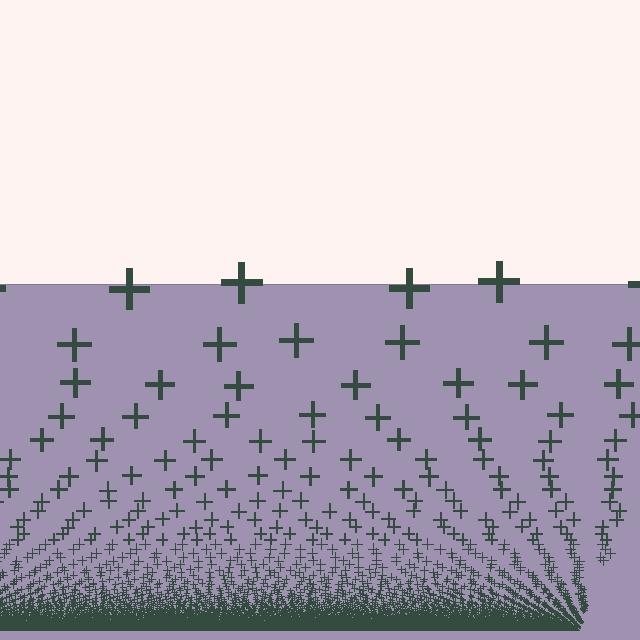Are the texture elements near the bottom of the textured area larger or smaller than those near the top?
Smaller. The gradient is inverted — elements near the bottom are smaller and denser.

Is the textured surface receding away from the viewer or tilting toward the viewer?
The surface appears to tilt toward the viewer. Texture elements get larger and sparser toward the top.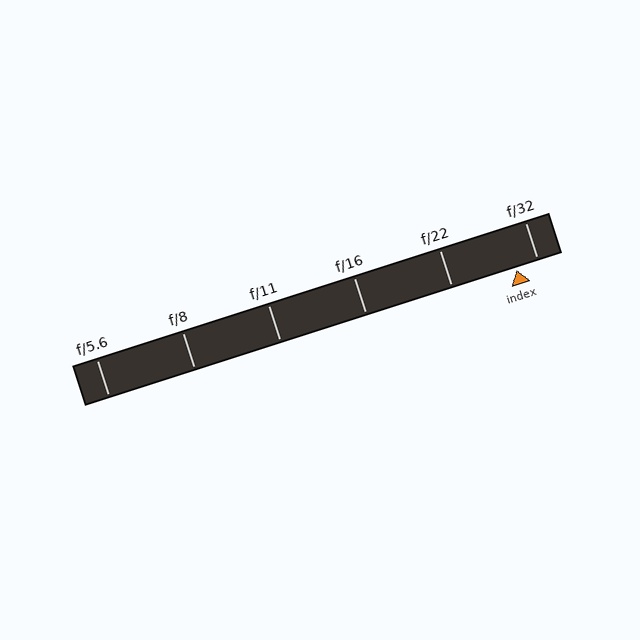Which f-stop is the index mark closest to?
The index mark is closest to f/32.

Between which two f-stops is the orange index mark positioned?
The index mark is between f/22 and f/32.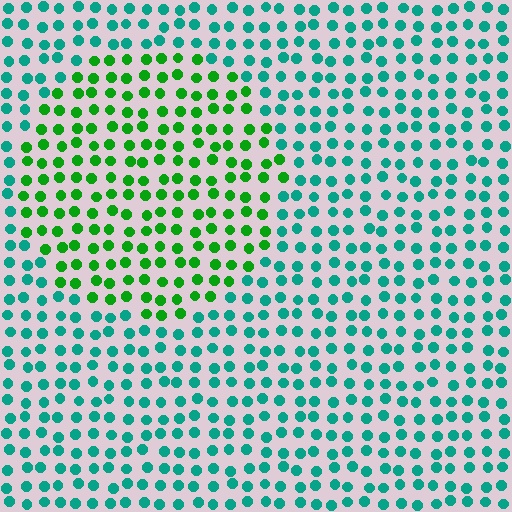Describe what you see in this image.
The image is filled with small teal elements in a uniform arrangement. A circle-shaped region is visible where the elements are tinted to a slightly different hue, forming a subtle color boundary.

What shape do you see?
I see a circle.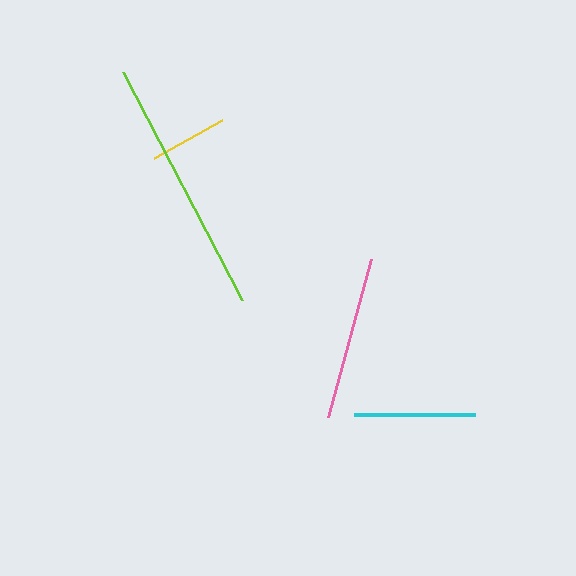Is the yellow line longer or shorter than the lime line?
The lime line is longer than the yellow line.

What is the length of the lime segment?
The lime segment is approximately 257 pixels long.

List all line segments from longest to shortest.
From longest to shortest: lime, pink, cyan, yellow.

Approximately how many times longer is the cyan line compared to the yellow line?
The cyan line is approximately 1.5 times the length of the yellow line.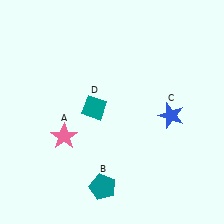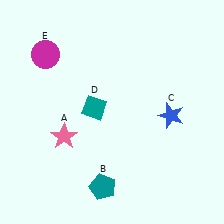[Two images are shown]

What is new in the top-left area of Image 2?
A magenta circle (E) was added in the top-left area of Image 2.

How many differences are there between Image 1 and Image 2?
There is 1 difference between the two images.